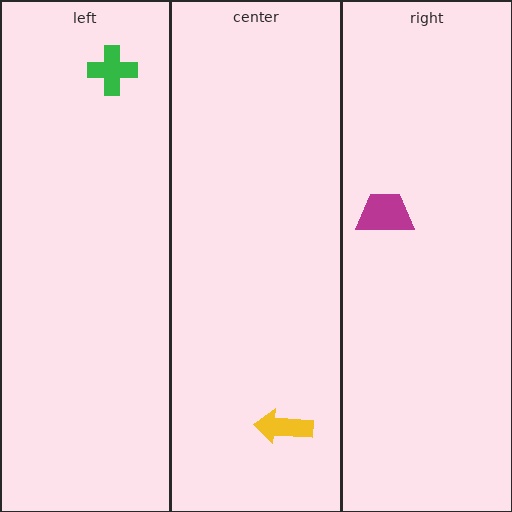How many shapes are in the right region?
1.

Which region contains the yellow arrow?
The center region.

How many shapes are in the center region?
1.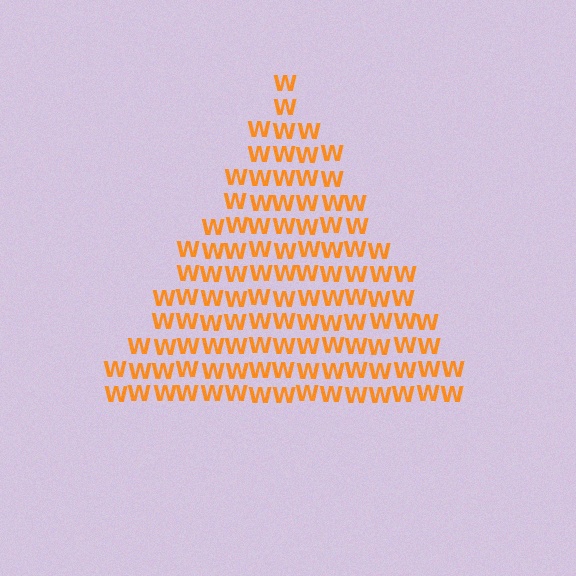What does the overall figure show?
The overall figure shows a triangle.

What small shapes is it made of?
It is made of small letter W's.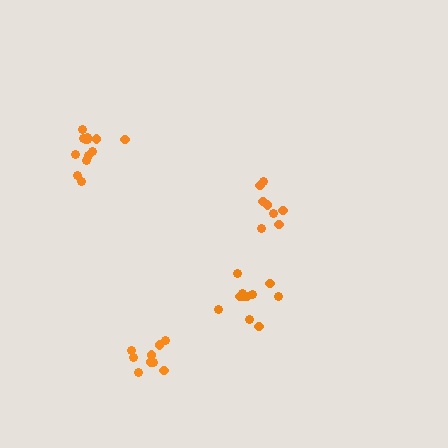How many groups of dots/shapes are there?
There are 4 groups.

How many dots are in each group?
Group 1: 11 dots, Group 2: 8 dots, Group 3: 14 dots, Group 4: 9 dots (42 total).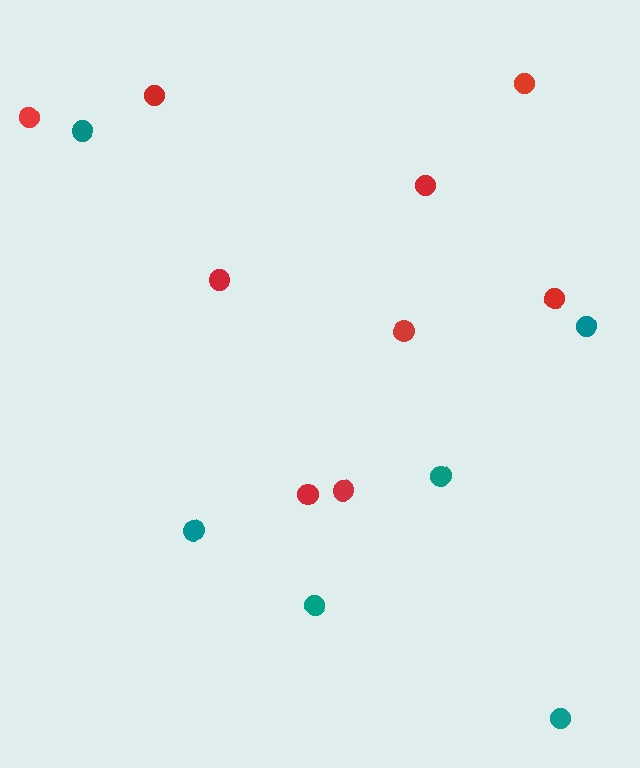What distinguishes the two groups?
There are 2 groups: one group of red circles (9) and one group of teal circles (6).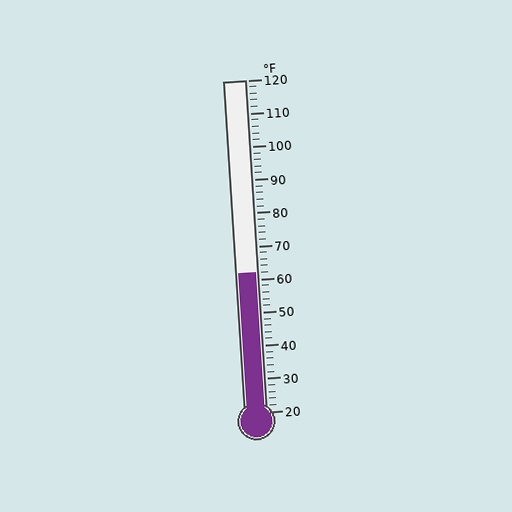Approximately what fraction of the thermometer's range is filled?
The thermometer is filled to approximately 40% of its range.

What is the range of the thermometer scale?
The thermometer scale ranges from 20°F to 120°F.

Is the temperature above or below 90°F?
The temperature is below 90°F.